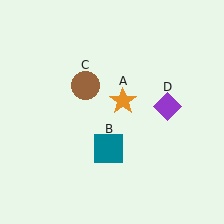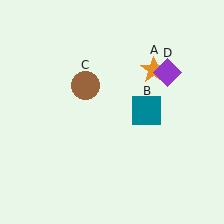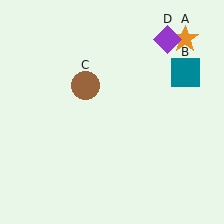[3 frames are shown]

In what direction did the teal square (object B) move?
The teal square (object B) moved up and to the right.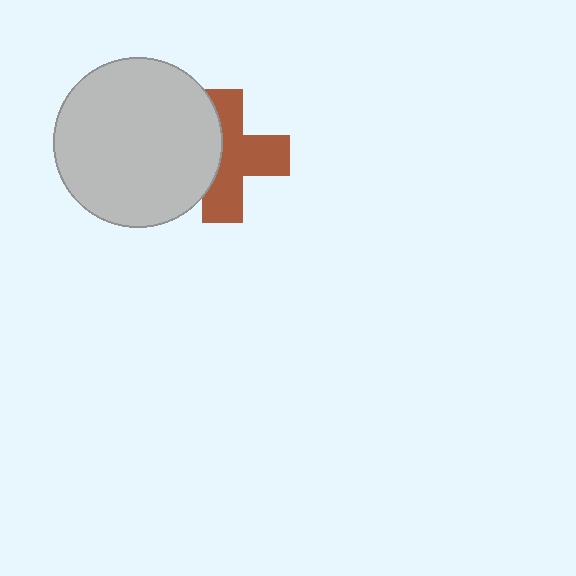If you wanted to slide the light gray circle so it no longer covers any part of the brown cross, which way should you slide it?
Slide it left — that is the most direct way to separate the two shapes.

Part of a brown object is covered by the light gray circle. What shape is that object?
It is a cross.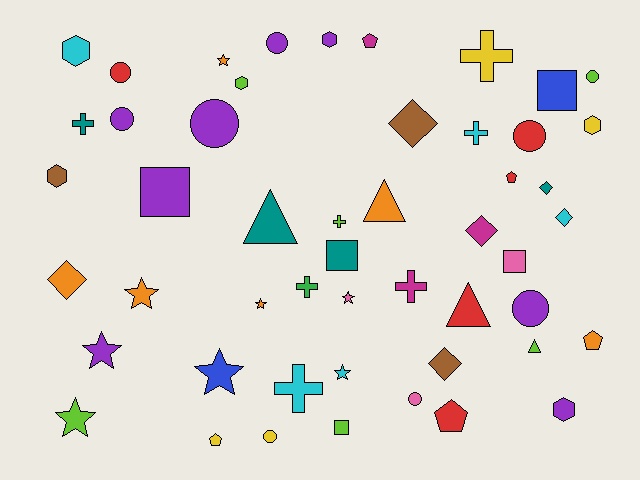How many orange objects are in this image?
There are 6 orange objects.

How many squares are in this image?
There are 5 squares.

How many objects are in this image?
There are 50 objects.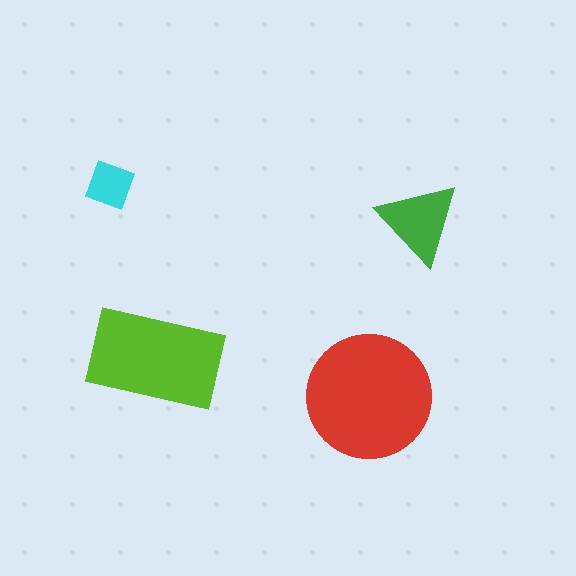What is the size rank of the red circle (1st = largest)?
1st.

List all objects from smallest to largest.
The cyan square, the green triangle, the lime rectangle, the red circle.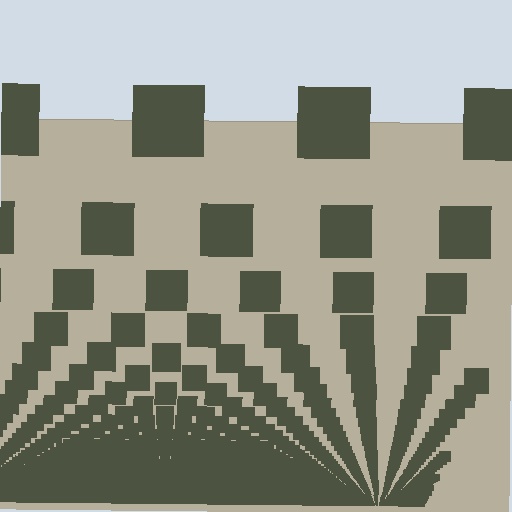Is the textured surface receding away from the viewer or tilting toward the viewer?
The surface appears to tilt toward the viewer. Texture elements get larger and sparser toward the top.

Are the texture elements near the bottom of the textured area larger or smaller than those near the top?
Smaller. The gradient is inverted — elements near the bottom are smaller and denser.